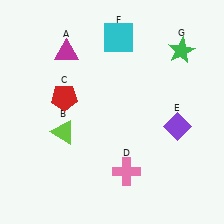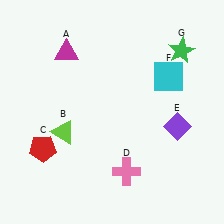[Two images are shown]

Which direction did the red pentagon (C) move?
The red pentagon (C) moved down.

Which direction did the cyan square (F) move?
The cyan square (F) moved right.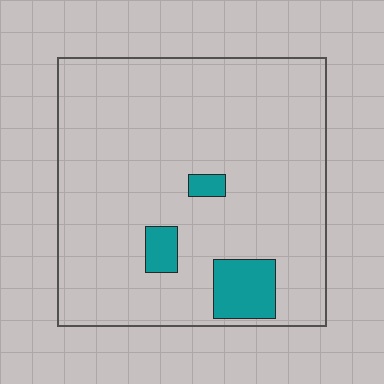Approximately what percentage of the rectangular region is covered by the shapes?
Approximately 10%.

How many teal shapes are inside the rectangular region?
3.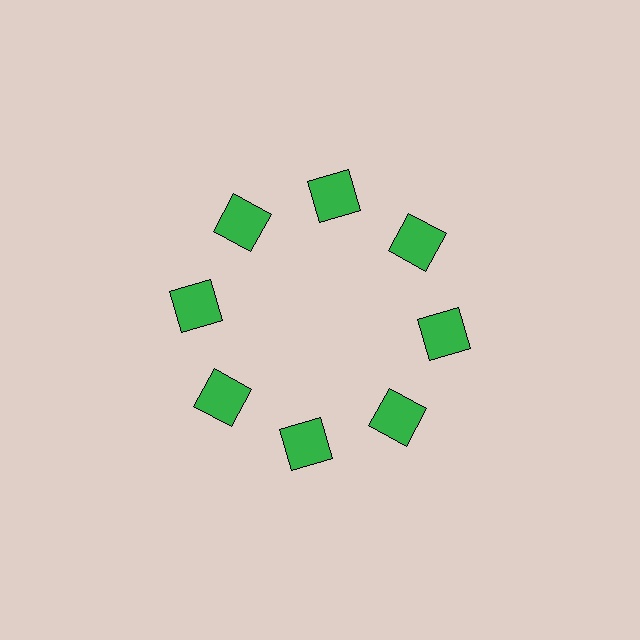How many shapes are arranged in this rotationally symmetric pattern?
There are 8 shapes, arranged in 8 groups of 1.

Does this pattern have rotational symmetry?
Yes, this pattern has 8-fold rotational symmetry. It looks the same after rotating 45 degrees around the center.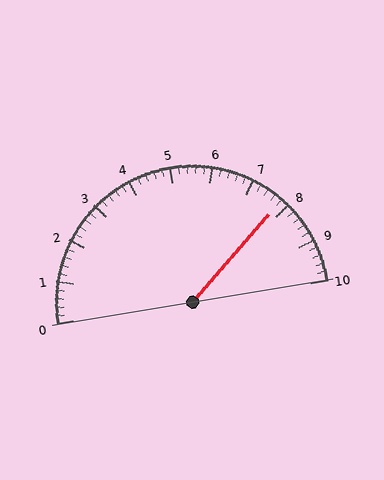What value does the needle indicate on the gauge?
The needle indicates approximately 7.8.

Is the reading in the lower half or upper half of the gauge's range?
The reading is in the upper half of the range (0 to 10).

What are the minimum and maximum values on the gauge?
The gauge ranges from 0 to 10.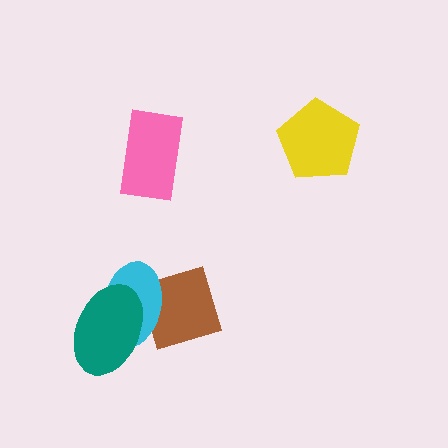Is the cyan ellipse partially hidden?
Yes, it is partially covered by another shape.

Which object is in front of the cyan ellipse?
The teal ellipse is in front of the cyan ellipse.